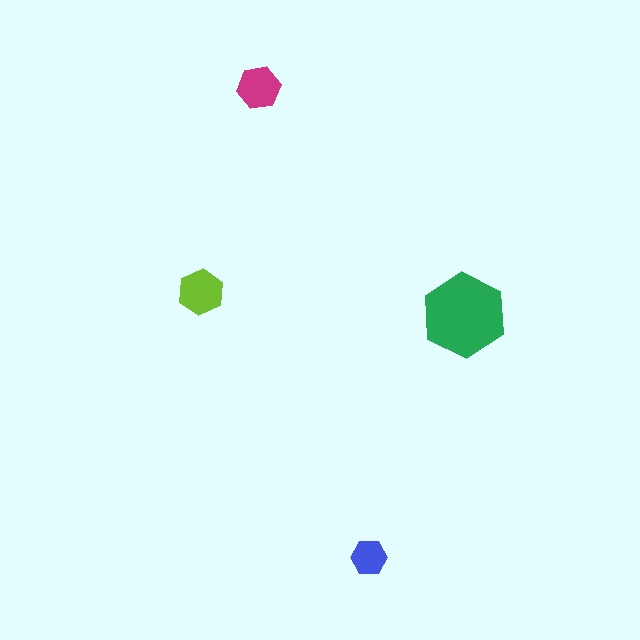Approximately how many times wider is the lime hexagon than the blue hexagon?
About 1.5 times wider.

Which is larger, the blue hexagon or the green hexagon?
The green one.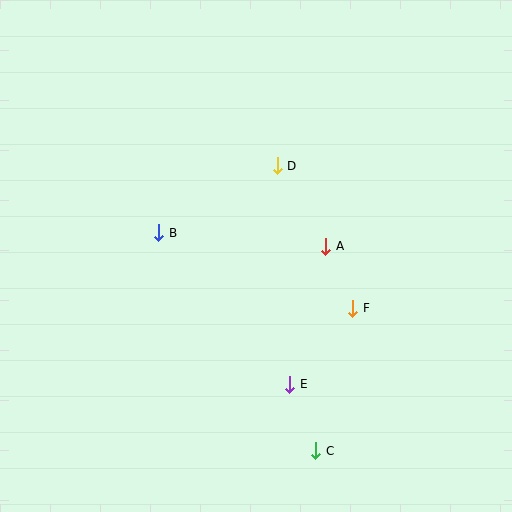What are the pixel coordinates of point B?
Point B is at (158, 233).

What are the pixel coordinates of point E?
Point E is at (290, 384).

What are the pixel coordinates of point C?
Point C is at (316, 451).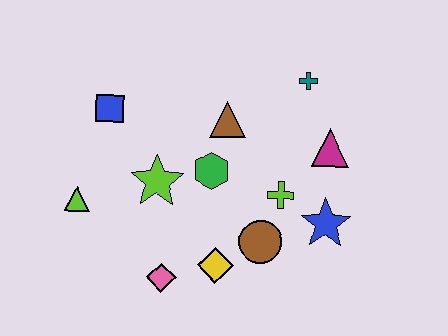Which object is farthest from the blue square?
The blue star is farthest from the blue square.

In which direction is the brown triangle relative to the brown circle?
The brown triangle is above the brown circle.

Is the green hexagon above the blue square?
No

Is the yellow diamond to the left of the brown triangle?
Yes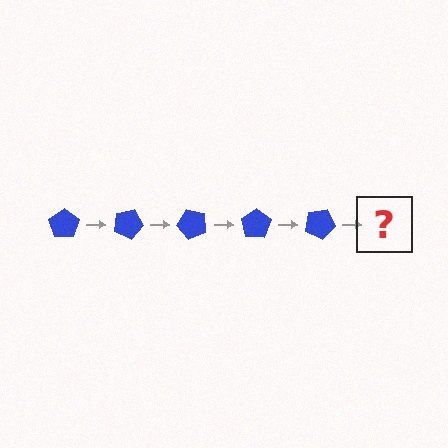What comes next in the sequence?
The next element should be a blue pentagon rotated 125 degrees.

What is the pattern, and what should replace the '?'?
The pattern is that the pentagon rotates 25 degrees each step. The '?' should be a blue pentagon rotated 125 degrees.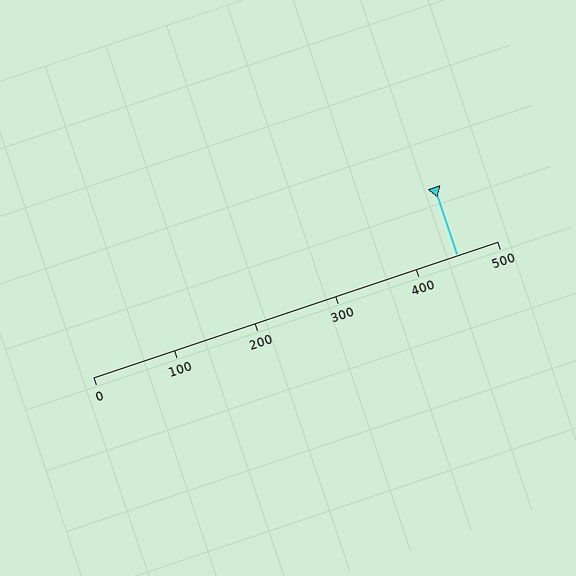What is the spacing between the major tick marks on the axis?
The major ticks are spaced 100 apart.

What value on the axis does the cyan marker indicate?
The marker indicates approximately 450.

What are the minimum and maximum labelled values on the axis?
The axis runs from 0 to 500.